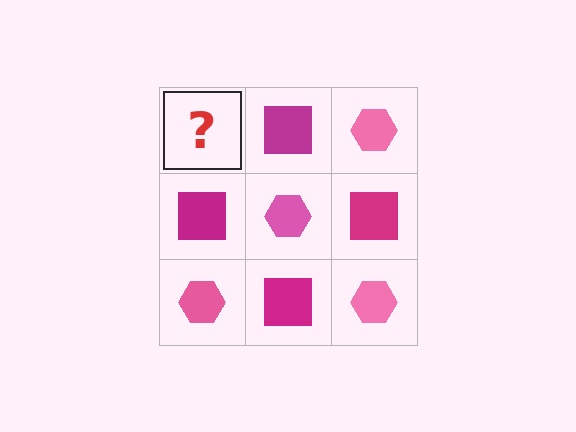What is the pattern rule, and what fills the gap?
The rule is that it alternates pink hexagon and magenta square in a checkerboard pattern. The gap should be filled with a pink hexagon.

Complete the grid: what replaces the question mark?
The question mark should be replaced with a pink hexagon.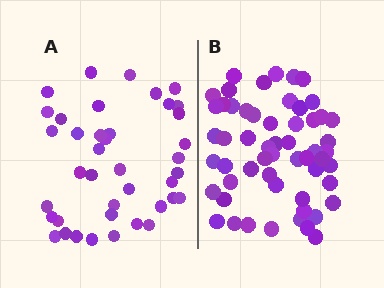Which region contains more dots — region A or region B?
Region B (the right region) has more dots.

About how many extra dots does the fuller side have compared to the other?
Region B has approximately 15 more dots than region A.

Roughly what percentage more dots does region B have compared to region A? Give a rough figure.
About 40% more.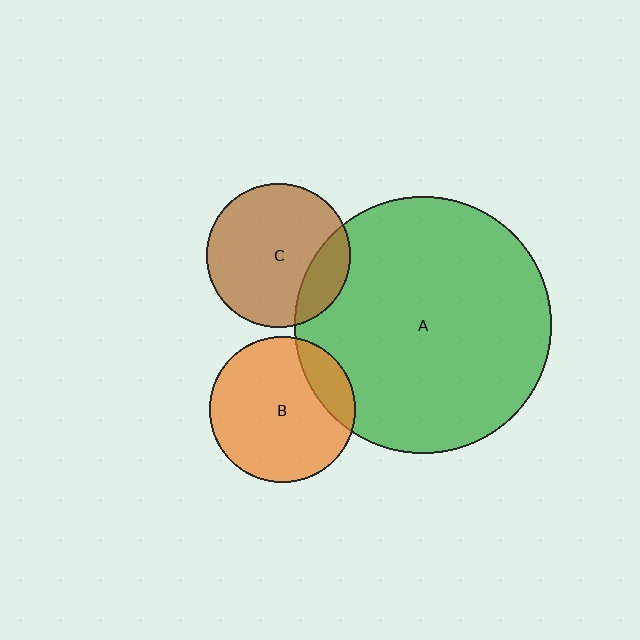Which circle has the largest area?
Circle A (green).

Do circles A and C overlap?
Yes.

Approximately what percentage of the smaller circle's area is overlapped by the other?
Approximately 20%.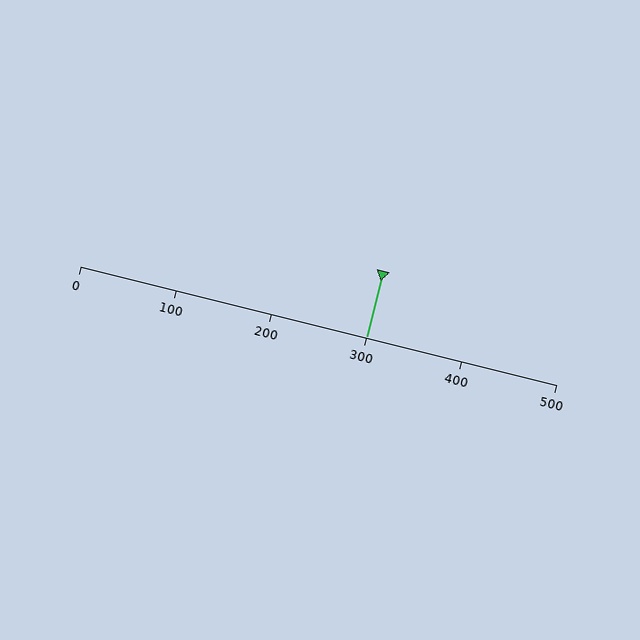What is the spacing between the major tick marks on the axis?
The major ticks are spaced 100 apart.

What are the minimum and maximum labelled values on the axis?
The axis runs from 0 to 500.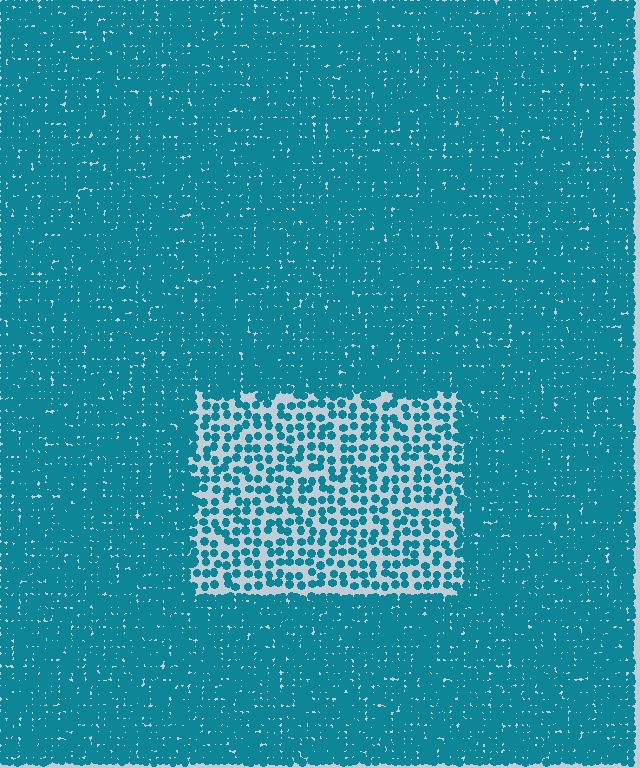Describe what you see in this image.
The image contains small teal elements arranged at two different densities. A rectangle-shaped region is visible where the elements are less densely packed than the surrounding area.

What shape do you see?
I see a rectangle.